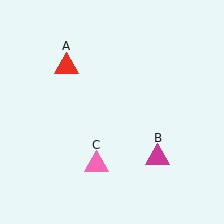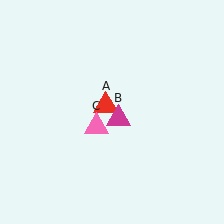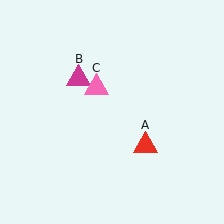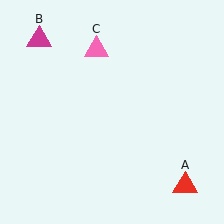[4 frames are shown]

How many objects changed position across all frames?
3 objects changed position: red triangle (object A), magenta triangle (object B), pink triangle (object C).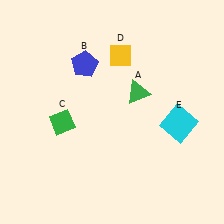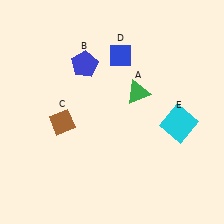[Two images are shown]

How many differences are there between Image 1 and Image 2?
There are 2 differences between the two images.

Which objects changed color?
C changed from green to brown. D changed from yellow to blue.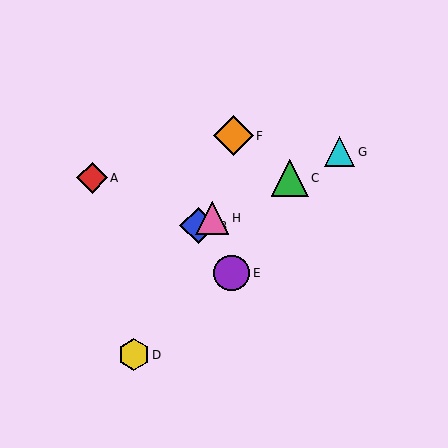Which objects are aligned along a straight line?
Objects B, C, G, H are aligned along a straight line.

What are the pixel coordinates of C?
Object C is at (290, 178).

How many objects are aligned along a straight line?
4 objects (B, C, G, H) are aligned along a straight line.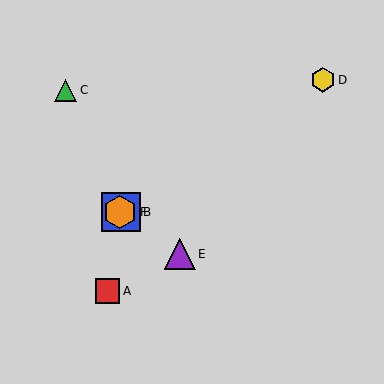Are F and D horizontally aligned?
No, F is at y≈212 and D is at y≈80.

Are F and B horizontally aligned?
Yes, both are at y≈212.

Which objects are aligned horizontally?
Objects B, F are aligned horizontally.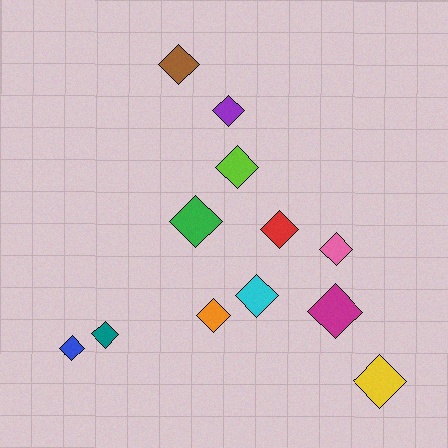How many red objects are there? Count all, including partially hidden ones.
There is 1 red object.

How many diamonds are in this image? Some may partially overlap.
There are 12 diamonds.